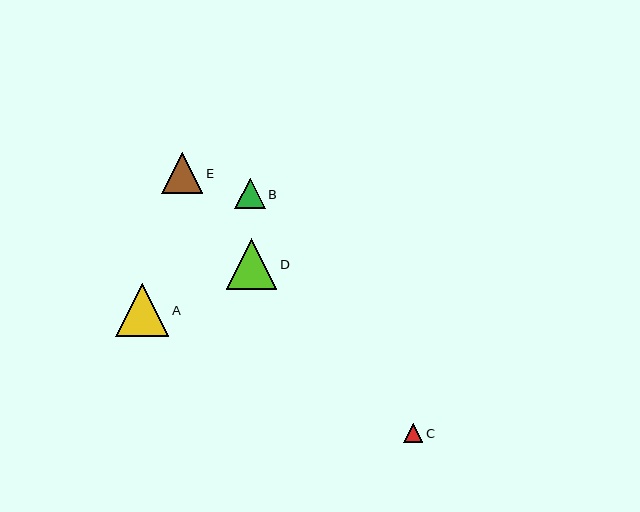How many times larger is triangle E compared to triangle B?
Triangle E is approximately 1.4 times the size of triangle B.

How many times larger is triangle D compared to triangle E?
Triangle D is approximately 1.2 times the size of triangle E.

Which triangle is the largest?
Triangle A is the largest with a size of approximately 53 pixels.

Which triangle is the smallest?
Triangle C is the smallest with a size of approximately 19 pixels.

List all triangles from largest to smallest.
From largest to smallest: A, D, E, B, C.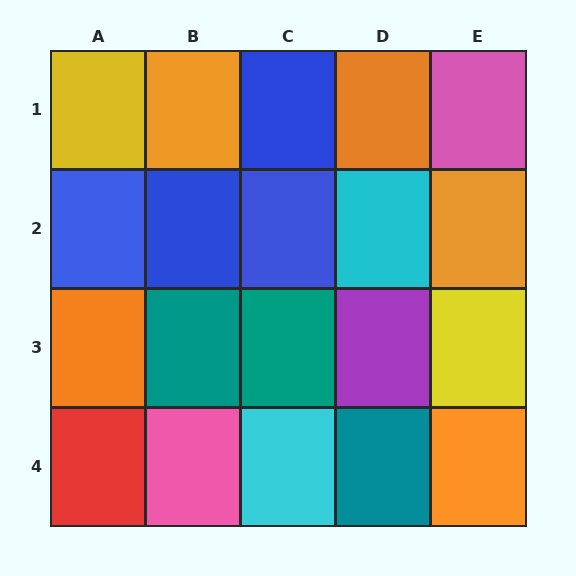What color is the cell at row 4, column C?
Cyan.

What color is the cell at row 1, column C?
Blue.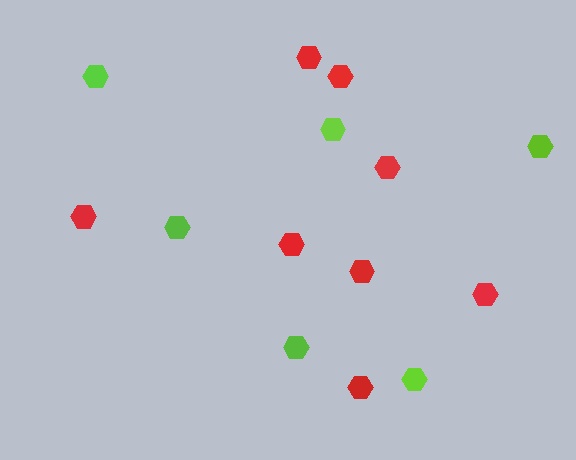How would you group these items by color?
There are 2 groups: one group of red hexagons (8) and one group of lime hexagons (6).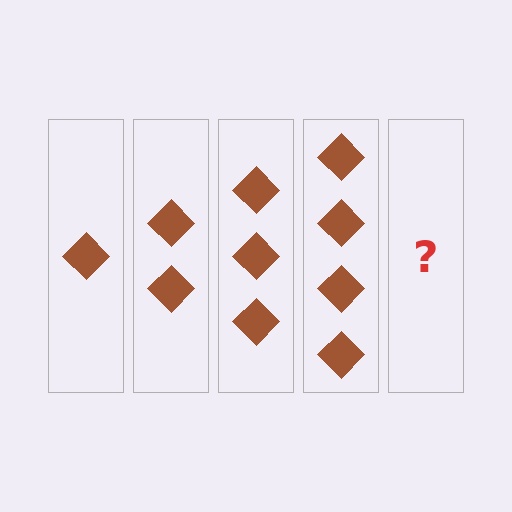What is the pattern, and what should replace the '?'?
The pattern is that each step adds one more diamond. The '?' should be 5 diamonds.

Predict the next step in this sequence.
The next step is 5 diamonds.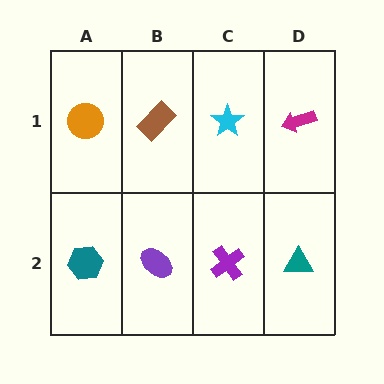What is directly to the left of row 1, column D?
A cyan star.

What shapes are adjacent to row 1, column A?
A teal hexagon (row 2, column A), a brown rectangle (row 1, column B).